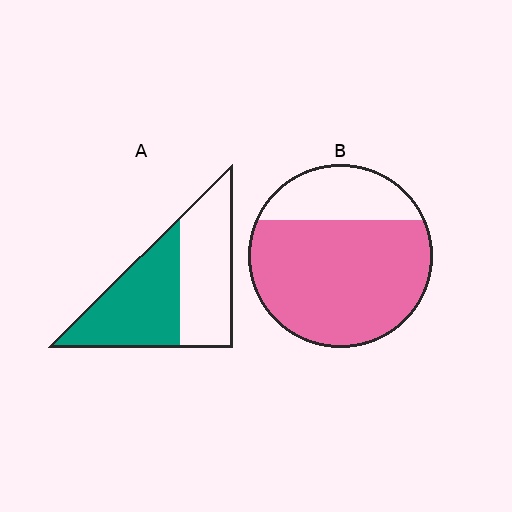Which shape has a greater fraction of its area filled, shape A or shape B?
Shape B.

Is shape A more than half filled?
Roughly half.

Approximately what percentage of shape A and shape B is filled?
A is approximately 50% and B is approximately 75%.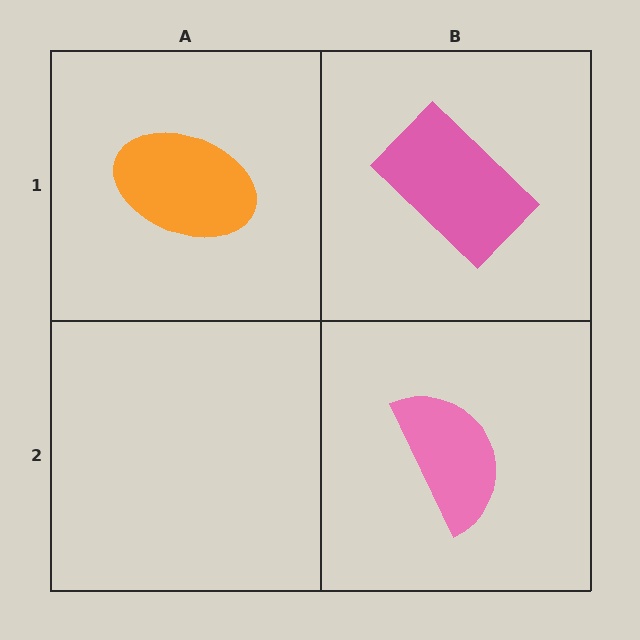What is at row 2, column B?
A pink semicircle.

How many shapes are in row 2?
1 shape.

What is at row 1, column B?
A pink rectangle.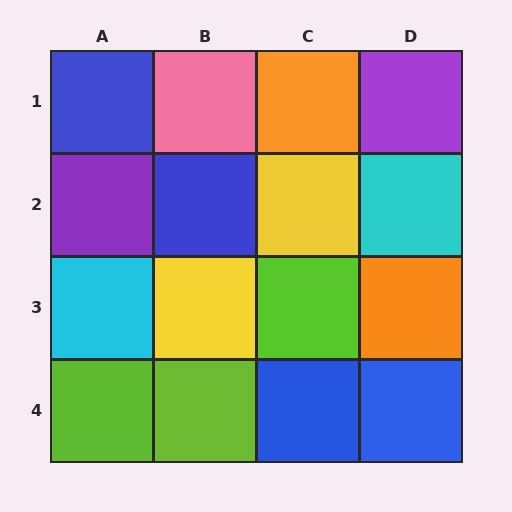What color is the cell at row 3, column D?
Orange.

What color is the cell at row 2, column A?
Purple.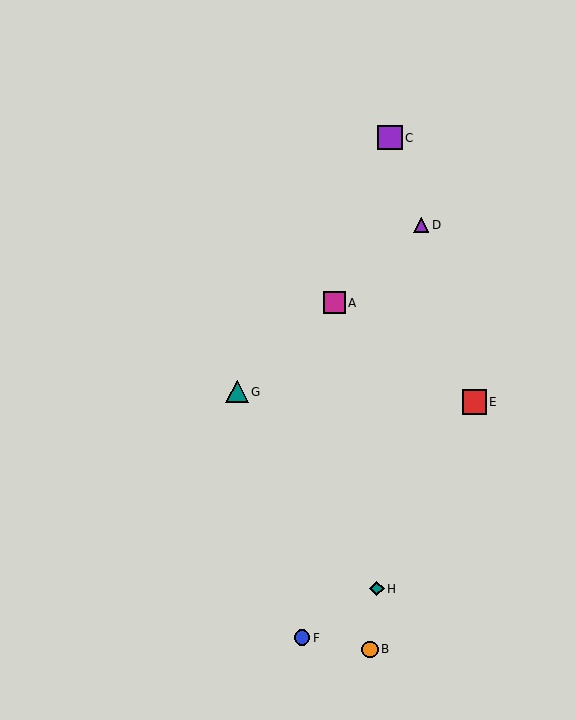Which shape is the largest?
The purple square (labeled C) is the largest.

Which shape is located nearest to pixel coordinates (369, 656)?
The orange circle (labeled B) at (370, 649) is nearest to that location.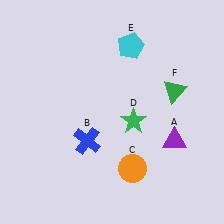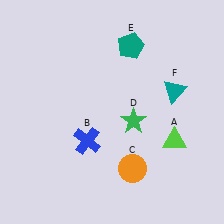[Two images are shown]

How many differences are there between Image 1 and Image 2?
There are 3 differences between the two images.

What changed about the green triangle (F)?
In Image 1, F is green. In Image 2, it changed to teal.